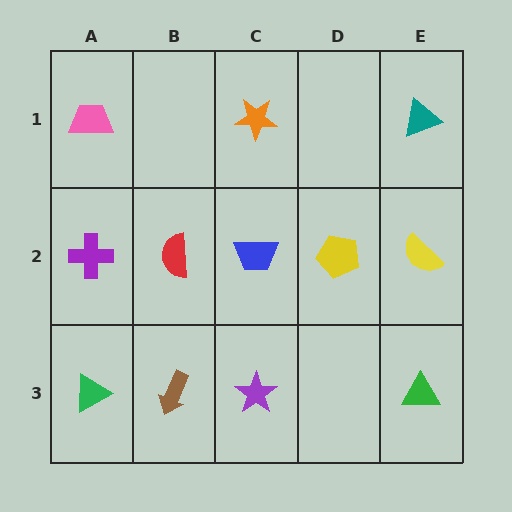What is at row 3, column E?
A green triangle.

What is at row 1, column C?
An orange star.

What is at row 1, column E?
A teal triangle.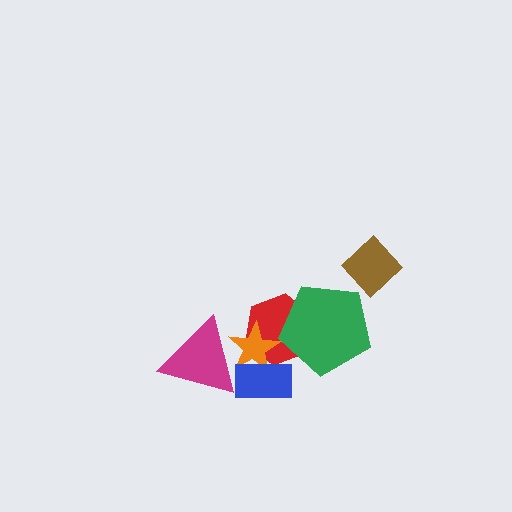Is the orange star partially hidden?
Yes, it is partially covered by another shape.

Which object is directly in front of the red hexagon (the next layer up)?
The green pentagon is directly in front of the red hexagon.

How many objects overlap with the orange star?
3 objects overlap with the orange star.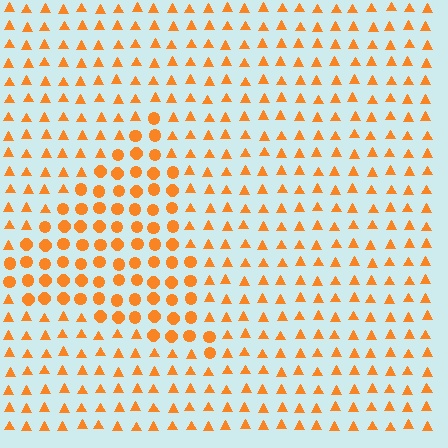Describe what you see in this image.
The image is filled with small orange elements arranged in a uniform grid. A triangle-shaped region contains circles, while the surrounding area contains triangles. The boundary is defined purely by the change in element shape.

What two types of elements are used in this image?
The image uses circles inside the triangle region and triangles outside it.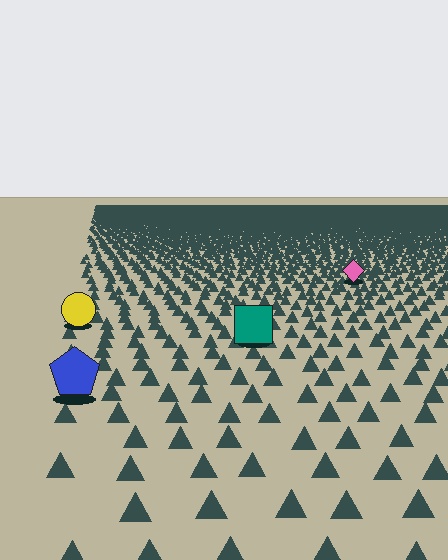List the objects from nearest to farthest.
From nearest to farthest: the blue pentagon, the teal square, the yellow circle, the pink diamond.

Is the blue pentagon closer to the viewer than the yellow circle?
Yes. The blue pentagon is closer — you can tell from the texture gradient: the ground texture is coarser near it.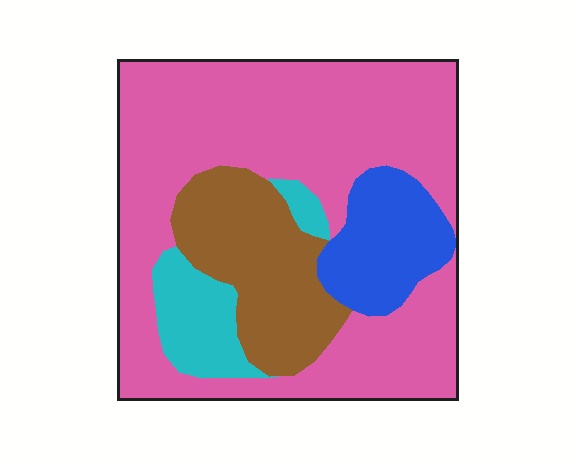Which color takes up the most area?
Pink, at roughly 60%.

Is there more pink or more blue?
Pink.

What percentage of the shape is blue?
Blue takes up about one eighth (1/8) of the shape.